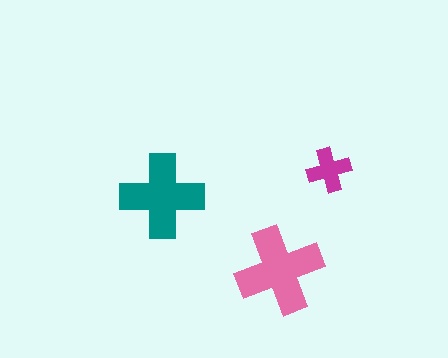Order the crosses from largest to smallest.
the pink one, the teal one, the magenta one.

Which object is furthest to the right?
The magenta cross is rightmost.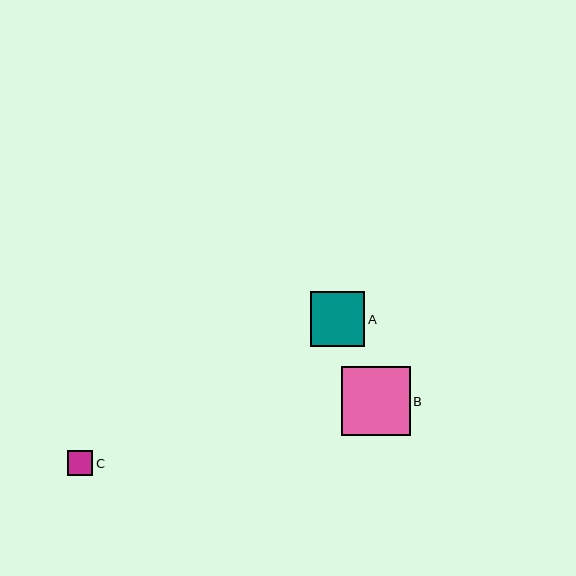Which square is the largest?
Square B is the largest with a size of approximately 69 pixels.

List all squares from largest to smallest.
From largest to smallest: B, A, C.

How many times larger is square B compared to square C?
Square B is approximately 2.7 times the size of square C.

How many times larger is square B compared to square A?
Square B is approximately 1.3 times the size of square A.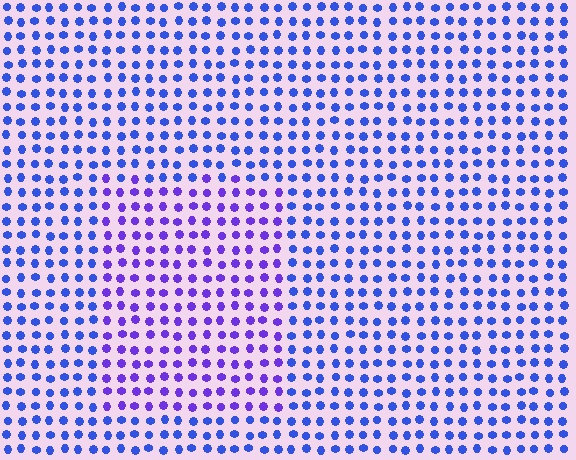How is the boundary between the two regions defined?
The boundary is defined purely by a slight shift in hue (about 32 degrees). Spacing, size, and orientation are identical on both sides.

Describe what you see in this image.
The image is filled with small blue elements in a uniform arrangement. A rectangle-shaped region is visible where the elements are tinted to a slightly different hue, forming a subtle color boundary.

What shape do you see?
I see a rectangle.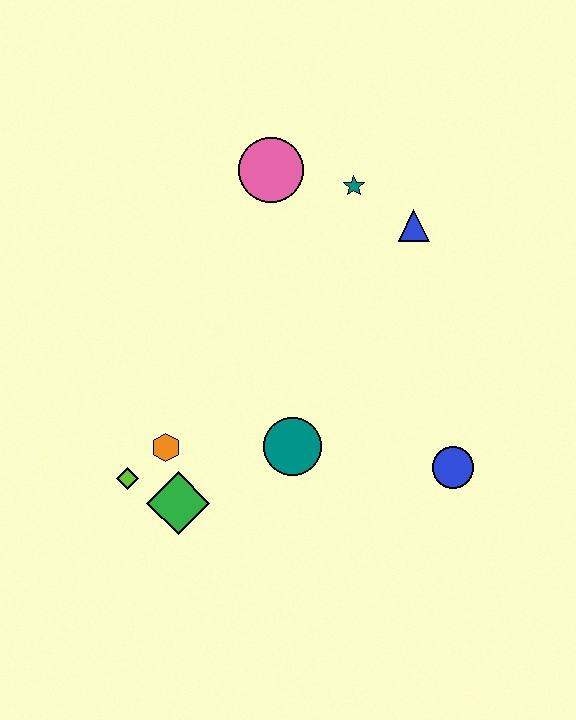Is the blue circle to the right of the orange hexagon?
Yes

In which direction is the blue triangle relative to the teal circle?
The blue triangle is above the teal circle.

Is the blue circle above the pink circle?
No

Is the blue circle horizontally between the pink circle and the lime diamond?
No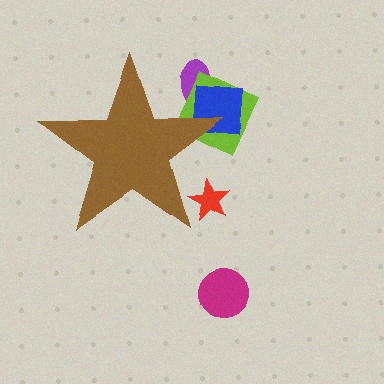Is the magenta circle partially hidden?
No, the magenta circle is fully visible.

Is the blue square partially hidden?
Yes, the blue square is partially hidden behind the brown star.